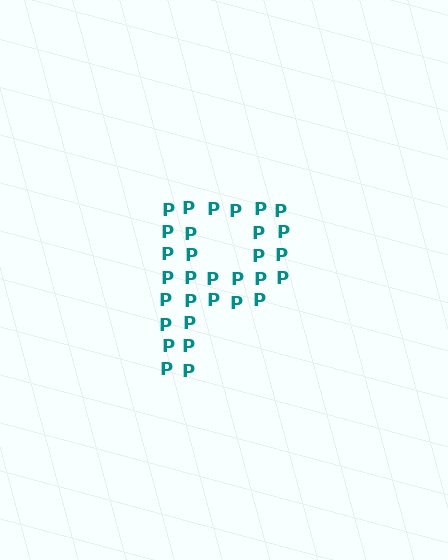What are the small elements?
The small elements are letter P's.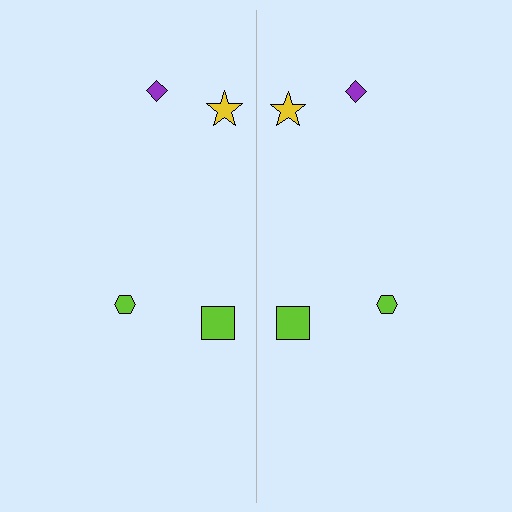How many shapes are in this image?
There are 8 shapes in this image.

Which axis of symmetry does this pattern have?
The pattern has a vertical axis of symmetry running through the center of the image.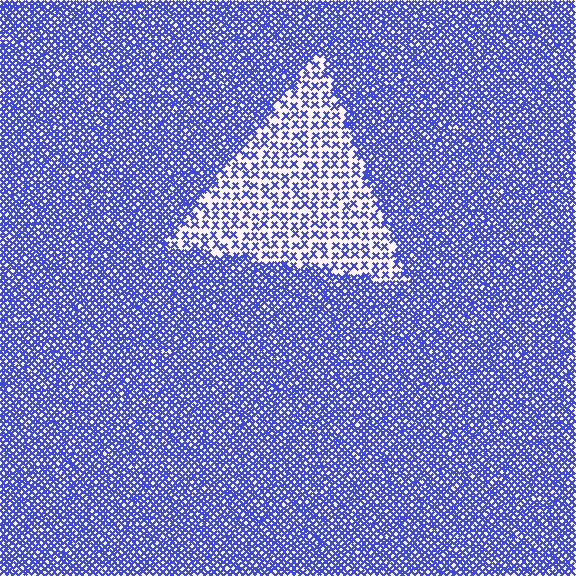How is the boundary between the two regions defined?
The boundary is defined by a change in element density (approximately 2.5x ratio). All elements are the same color, size, and shape.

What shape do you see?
I see a triangle.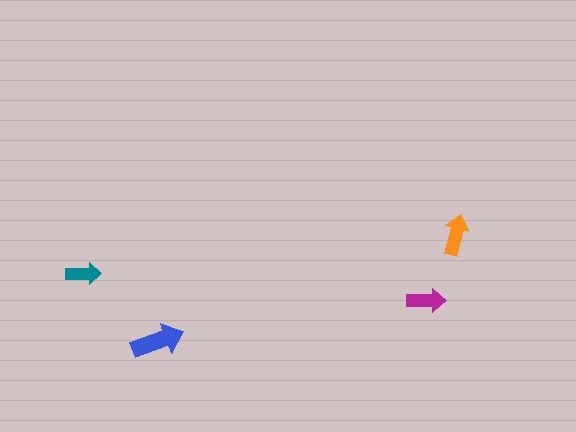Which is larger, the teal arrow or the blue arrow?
The blue one.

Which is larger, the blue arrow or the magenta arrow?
The blue one.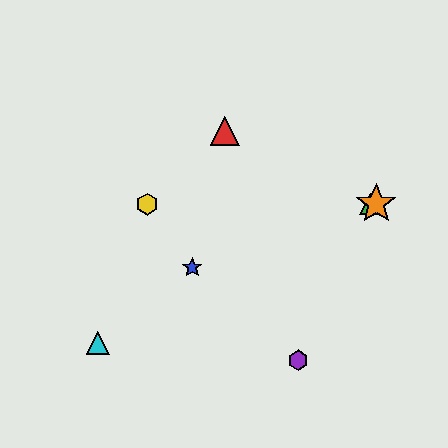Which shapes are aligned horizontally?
The green triangle, the yellow hexagon, the orange star are aligned horizontally.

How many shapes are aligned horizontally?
3 shapes (the green triangle, the yellow hexagon, the orange star) are aligned horizontally.